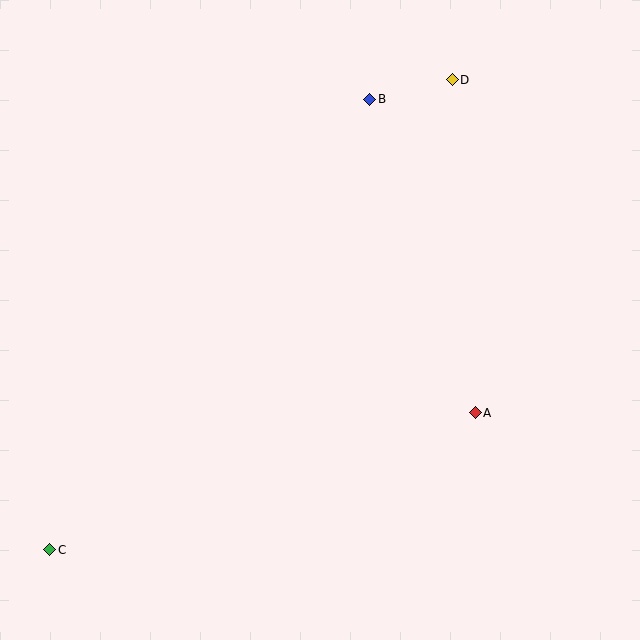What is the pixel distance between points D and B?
The distance between D and B is 85 pixels.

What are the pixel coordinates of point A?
Point A is at (475, 413).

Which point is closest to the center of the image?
Point A at (475, 413) is closest to the center.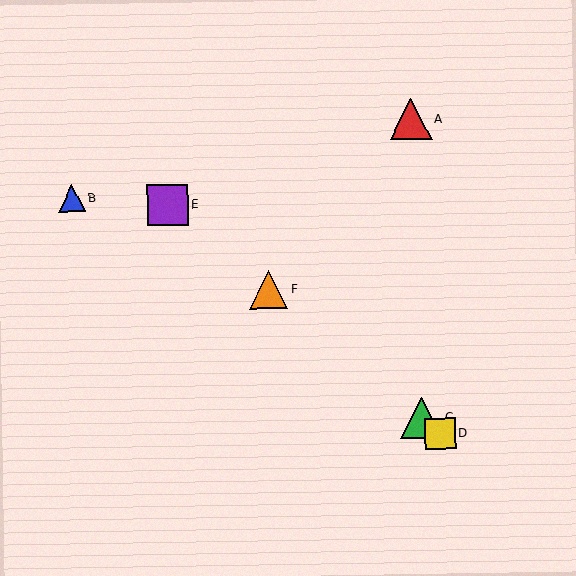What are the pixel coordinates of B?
Object B is at (72, 198).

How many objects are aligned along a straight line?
4 objects (C, D, E, F) are aligned along a straight line.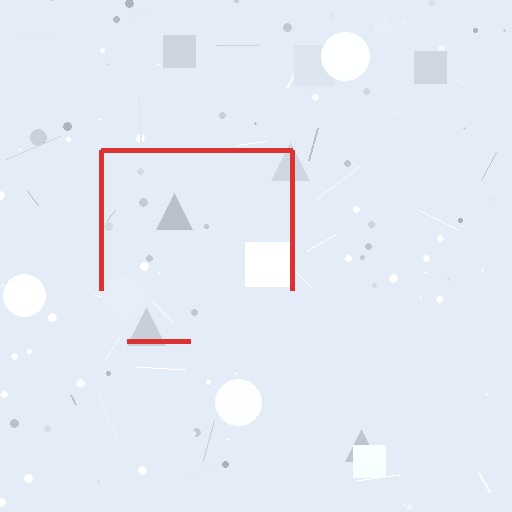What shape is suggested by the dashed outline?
The dashed outline suggests a square.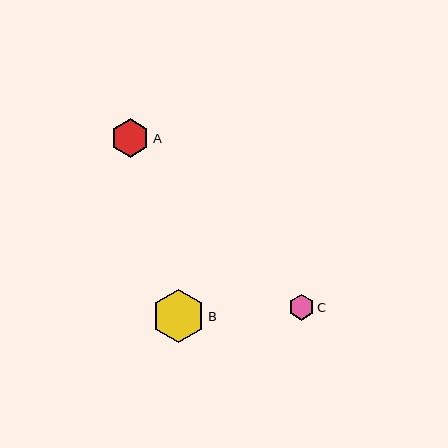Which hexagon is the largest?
Hexagon B is the largest with a size of approximately 52 pixels.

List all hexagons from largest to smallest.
From largest to smallest: B, A, C.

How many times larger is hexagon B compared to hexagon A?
Hexagon B is approximately 1.3 times the size of hexagon A.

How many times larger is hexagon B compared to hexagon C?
Hexagon B is approximately 2.0 times the size of hexagon C.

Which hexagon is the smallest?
Hexagon C is the smallest with a size of approximately 26 pixels.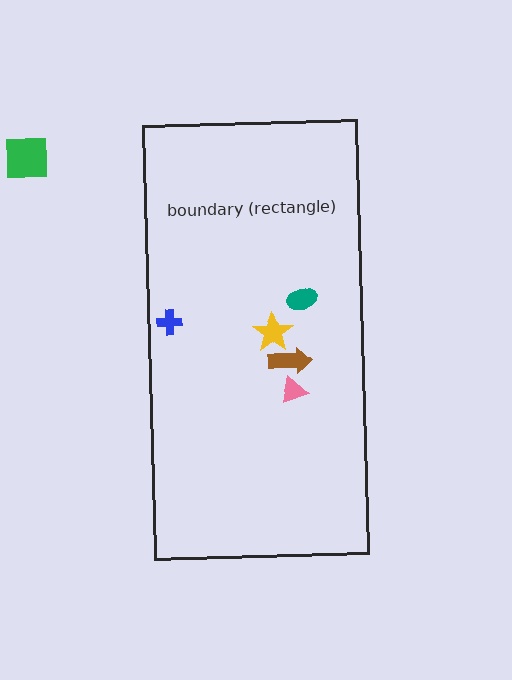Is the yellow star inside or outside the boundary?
Inside.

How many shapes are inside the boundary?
5 inside, 1 outside.